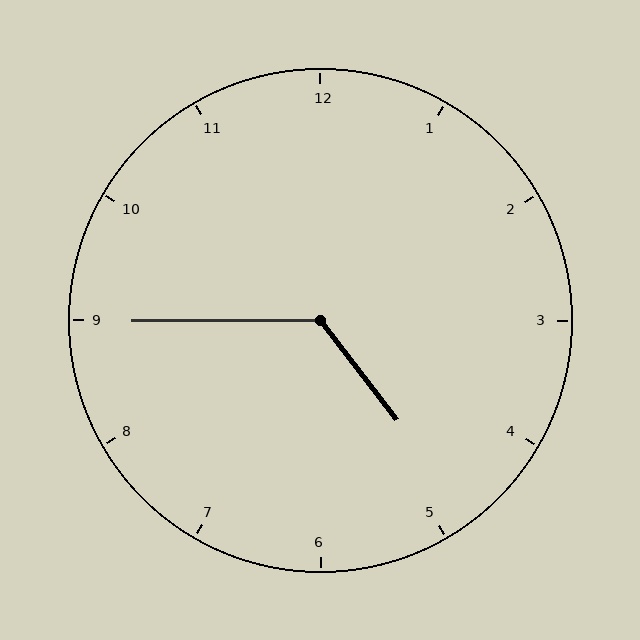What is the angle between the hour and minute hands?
Approximately 128 degrees.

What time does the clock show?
4:45.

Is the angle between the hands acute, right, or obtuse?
It is obtuse.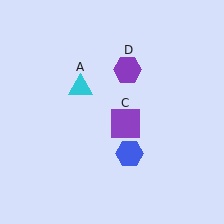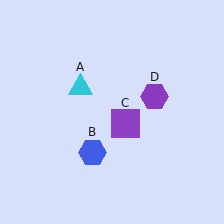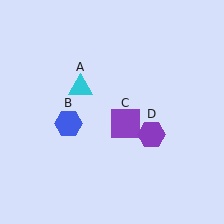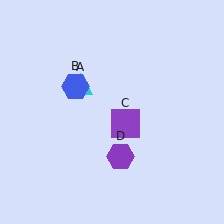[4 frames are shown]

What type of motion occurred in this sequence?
The blue hexagon (object B), purple hexagon (object D) rotated clockwise around the center of the scene.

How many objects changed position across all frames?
2 objects changed position: blue hexagon (object B), purple hexagon (object D).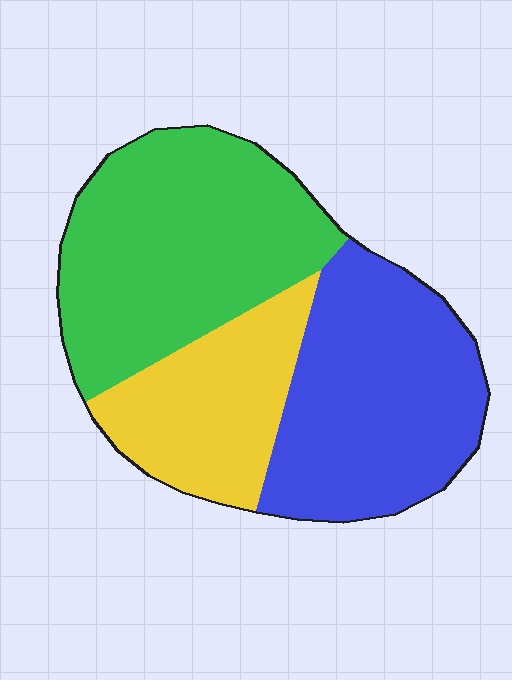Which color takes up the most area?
Green, at roughly 40%.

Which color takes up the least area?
Yellow, at roughly 25%.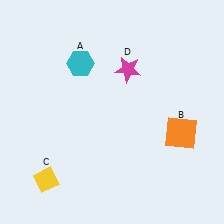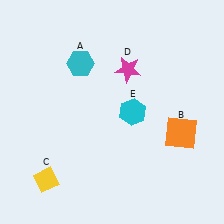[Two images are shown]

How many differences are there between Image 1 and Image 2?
There is 1 difference between the two images.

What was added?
A cyan hexagon (E) was added in Image 2.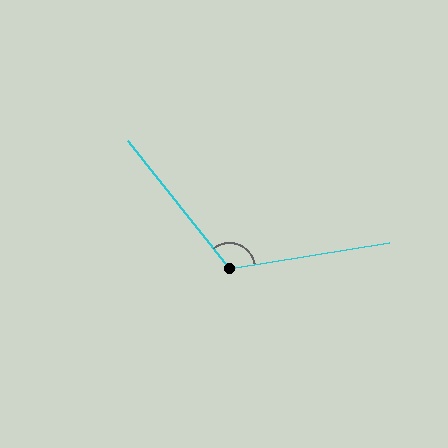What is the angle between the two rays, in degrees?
Approximately 119 degrees.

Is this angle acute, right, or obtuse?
It is obtuse.